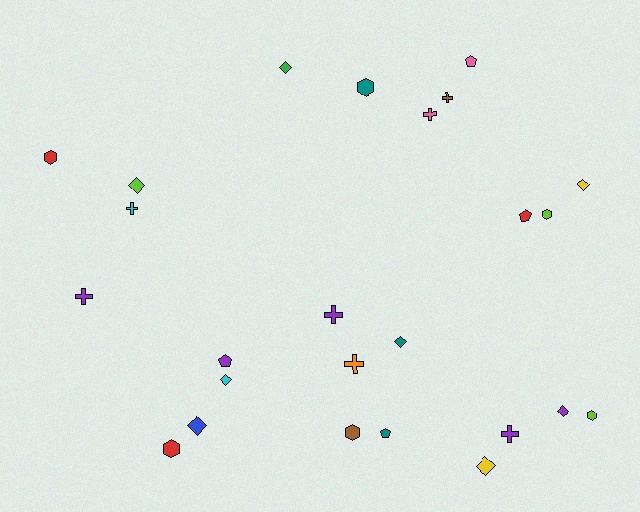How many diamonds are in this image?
There are 8 diamonds.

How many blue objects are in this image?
There is 1 blue object.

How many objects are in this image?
There are 25 objects.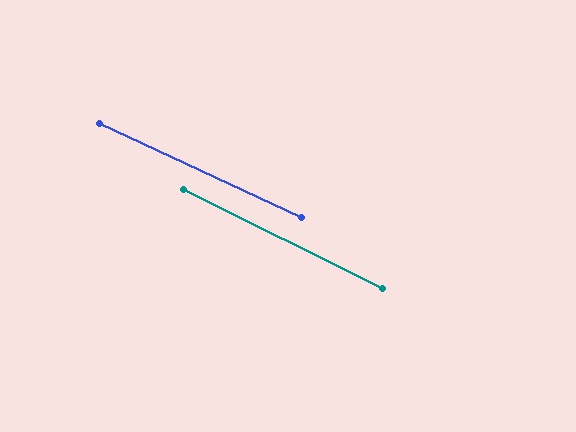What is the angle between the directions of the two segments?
Approximately 2 degrees.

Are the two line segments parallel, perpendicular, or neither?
Parallel — their directions differ by only 1.8°.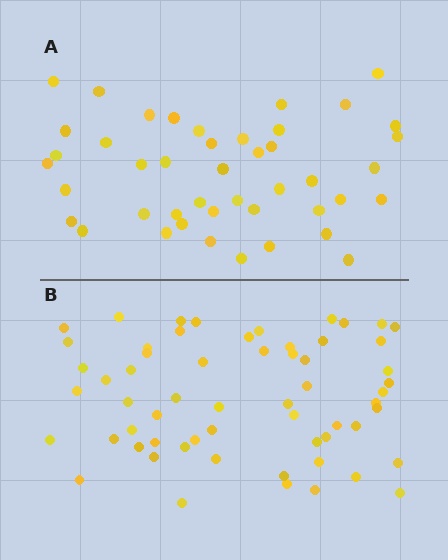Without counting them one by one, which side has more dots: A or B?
Region B (the bottom region) has more dots.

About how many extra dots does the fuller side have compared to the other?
Region B has approximately 15 more dots than region A.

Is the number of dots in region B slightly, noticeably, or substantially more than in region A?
Region B has noticeably more, but not dramatically so. The ratio is roughly 1.4 to 1.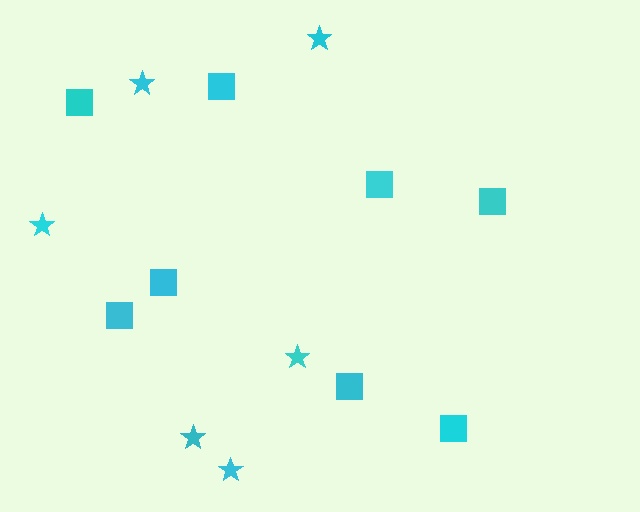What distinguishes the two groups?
There are 2 groups: one group of stars (6) and one group of squares (8).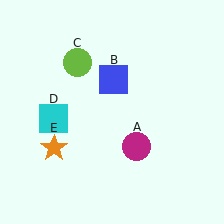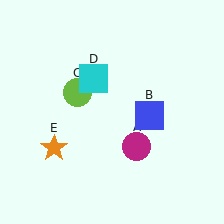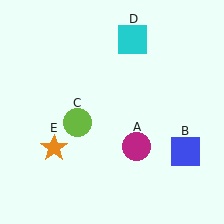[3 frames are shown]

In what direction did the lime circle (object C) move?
The lime circle (object C) moved down.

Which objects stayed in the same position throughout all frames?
Magenta circle (object A) and orange star (object E) remained stationary.